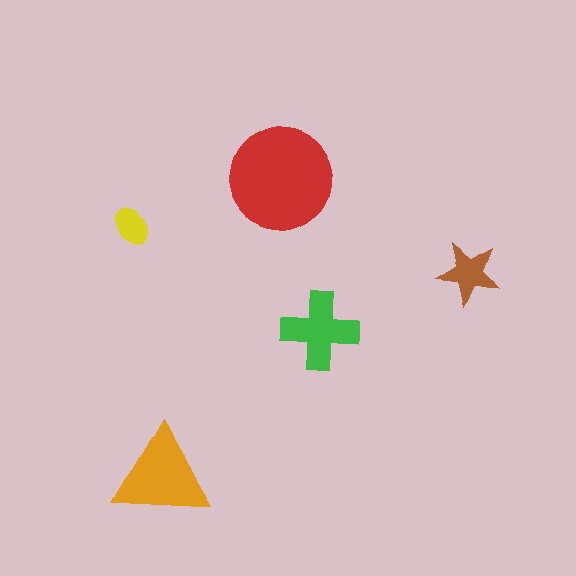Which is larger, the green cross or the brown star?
The green cross.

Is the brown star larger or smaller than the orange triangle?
Smaller.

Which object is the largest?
The red circle.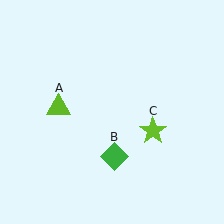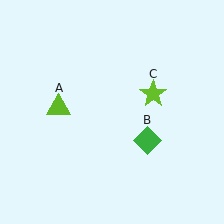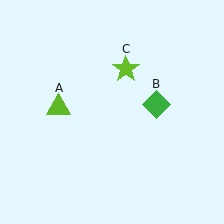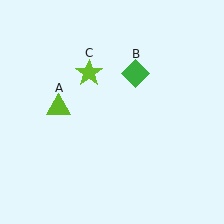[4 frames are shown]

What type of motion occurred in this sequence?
The green diamond (object B), lime star (object C) rotated counterclockwise around the center of the scene.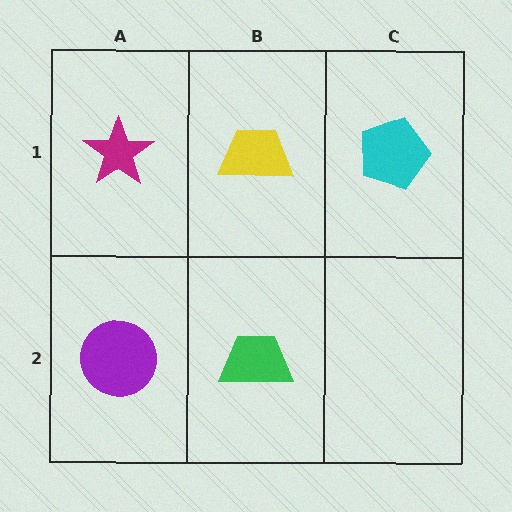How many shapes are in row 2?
2 shapes.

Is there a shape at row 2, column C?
No, that cell is empty.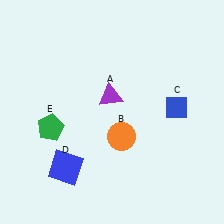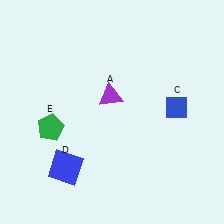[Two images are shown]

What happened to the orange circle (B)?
The orange circle (B) was removed in Image 2. It was in the bottom-right area of Image 1.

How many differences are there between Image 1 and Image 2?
There is 1 difference between the two images.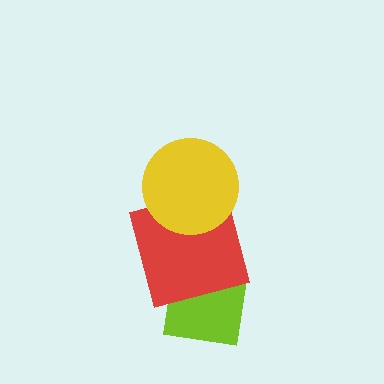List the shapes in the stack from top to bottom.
From top to bottom: the yellow circle, the red square, the lime square.